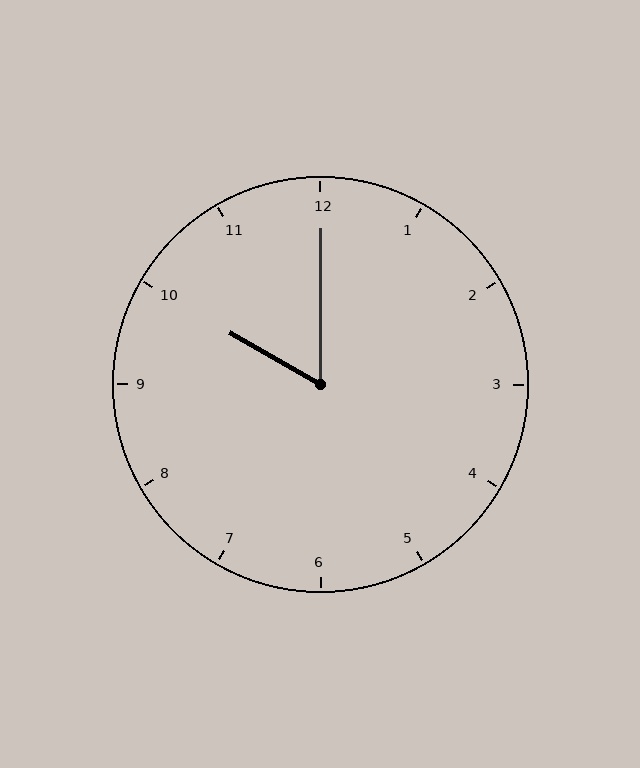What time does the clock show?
10:00.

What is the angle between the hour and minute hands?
Approximately 60 degrees.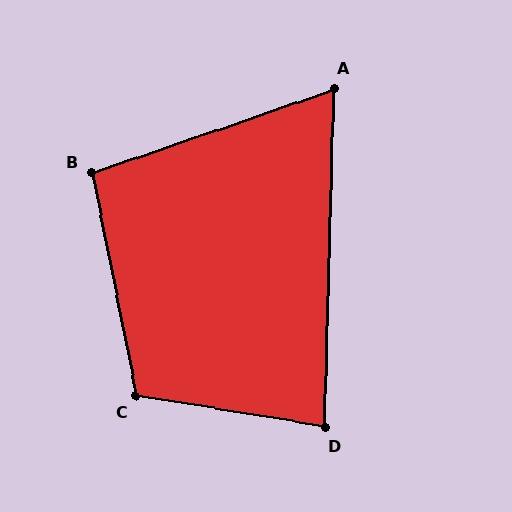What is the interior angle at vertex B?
Approximately 98 degrees (obtuse).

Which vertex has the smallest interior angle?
A, at approximately 69 degrees.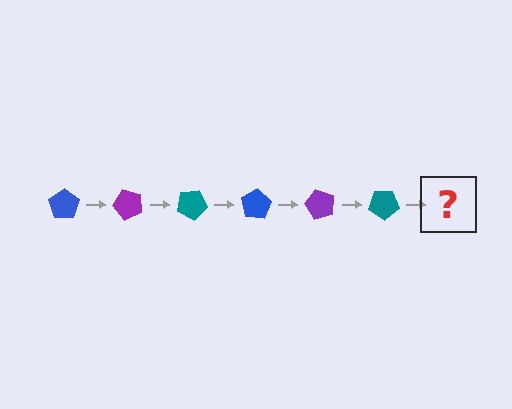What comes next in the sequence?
The next element should be a blue pentagon, rotated 300 degrees from the start.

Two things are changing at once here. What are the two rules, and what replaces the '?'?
The two rules are that it rotates 50 degrees each step and the color cycles through blue, purple, and teal. The '?' should be a blue pentagon, rotated 300 degrees from the start.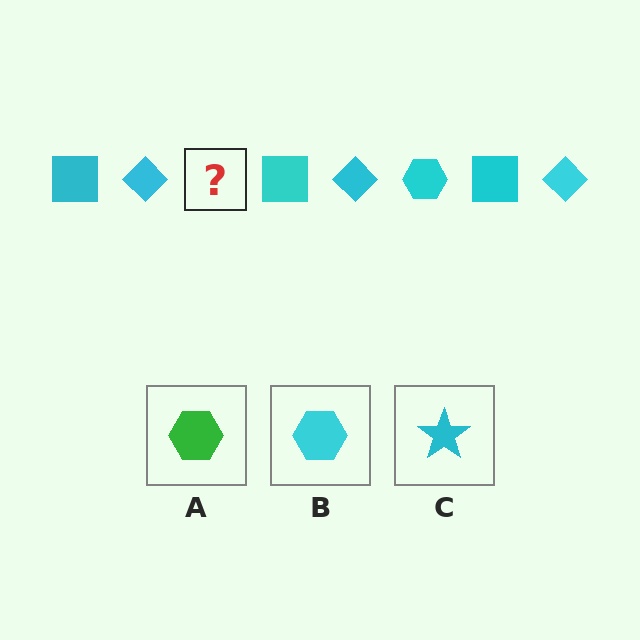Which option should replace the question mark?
Option B.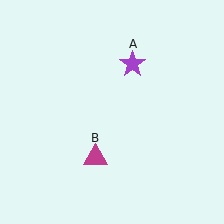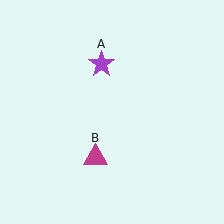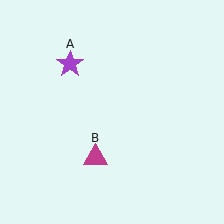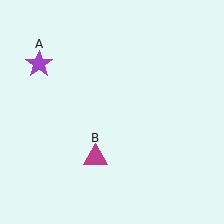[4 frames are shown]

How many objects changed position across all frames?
1 object changed position: purple star (object A).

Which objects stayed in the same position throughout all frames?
Magenta triangle (object B) remained stationary.